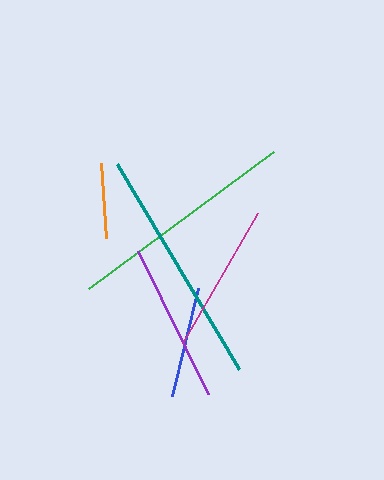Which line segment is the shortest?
The orange line is the shortest at approximately 75 pixels.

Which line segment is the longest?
The teal line is the longest at approximately 239 pixels.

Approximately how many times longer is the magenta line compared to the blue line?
The magenta line is approximately 1.3 times the length of the blue line.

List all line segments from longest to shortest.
From longest to shortest: teal, green, purple, magenta, blue, orange.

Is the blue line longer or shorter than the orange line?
The blue line is longer than the orange line.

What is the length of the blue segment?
The blue segment is approximately 111 pixels long.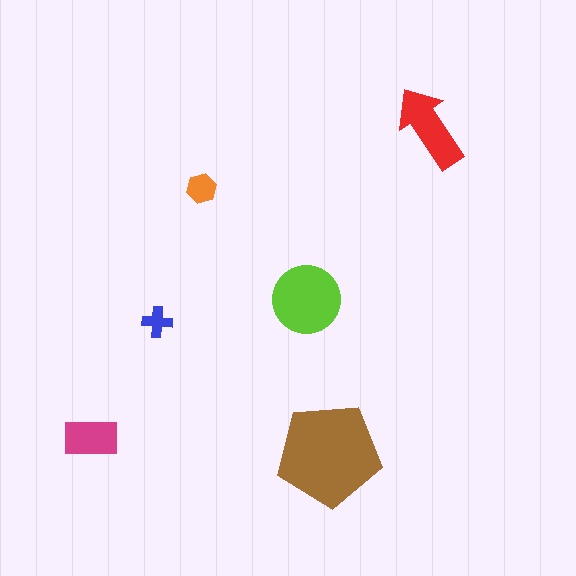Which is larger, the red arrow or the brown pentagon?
The brown pentagon.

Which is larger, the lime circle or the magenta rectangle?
The lime circle.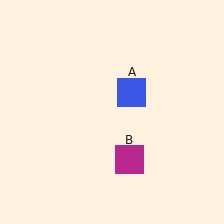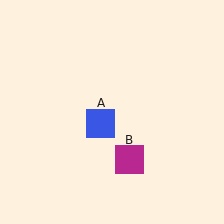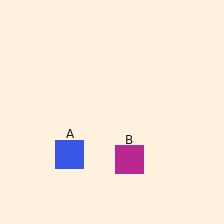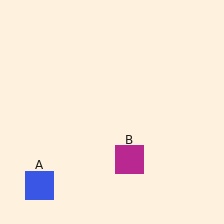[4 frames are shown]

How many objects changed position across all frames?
1 object changed position: blue square (object A).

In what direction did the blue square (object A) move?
The blue square (object A) moved down and to the left.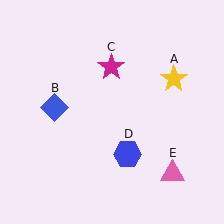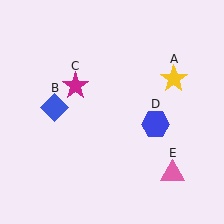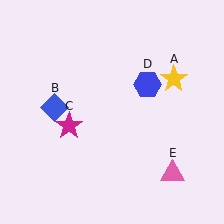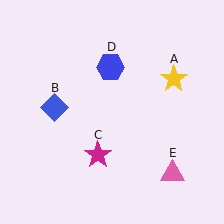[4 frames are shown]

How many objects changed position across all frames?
2 objects changed position: magenta star (object C), blue hexagon (object D).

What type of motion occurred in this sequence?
The magenta star (object C), blue hexagon (object D) rotated counterclockwise around the center of the scene.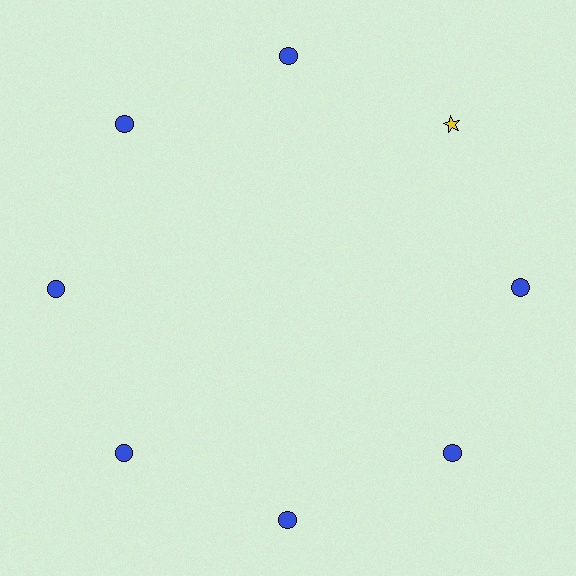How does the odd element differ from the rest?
It differs in both color (yellow instead of blue) and shape (star instead of circle).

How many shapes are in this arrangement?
There are 8 shapes arranged in a ring pattern.